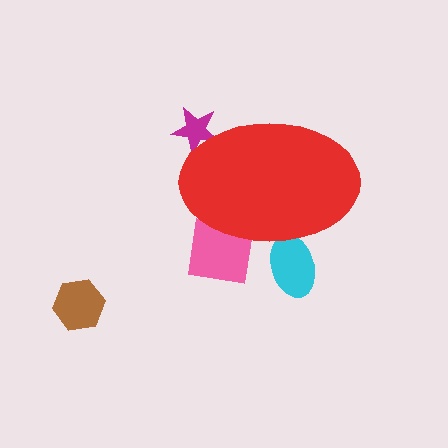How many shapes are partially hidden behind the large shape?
3 shapes are partially hidden.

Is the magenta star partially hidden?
Yes, the magenta star is partially hidden behind the red ellipse.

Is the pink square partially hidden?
Yes, the pink square is partially hidden behind the red ellipse.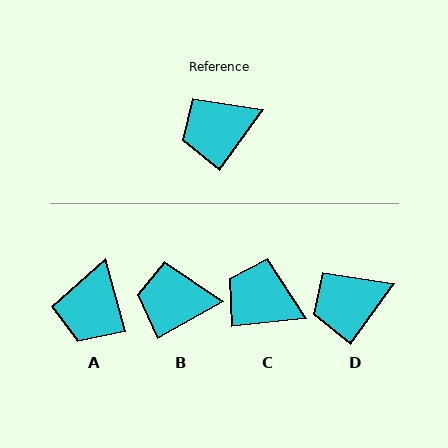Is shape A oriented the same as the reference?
No, it is off by about 51 degrees.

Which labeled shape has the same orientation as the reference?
D.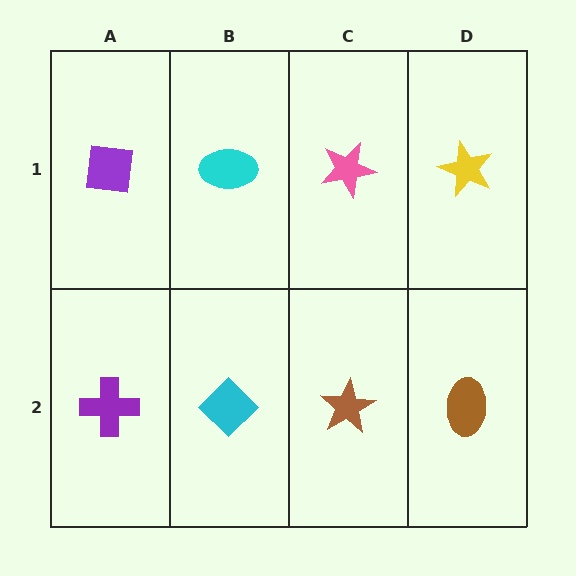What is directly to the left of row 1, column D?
A pink star.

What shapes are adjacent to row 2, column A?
A purple square (row 1, column A), a cyan diamond (row 2, column B).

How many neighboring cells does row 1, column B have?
3.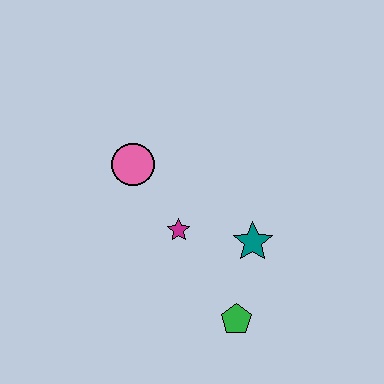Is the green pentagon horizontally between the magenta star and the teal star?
Yes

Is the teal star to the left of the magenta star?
No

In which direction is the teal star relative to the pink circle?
The teal star is to the right of the pink circle.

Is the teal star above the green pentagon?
Yes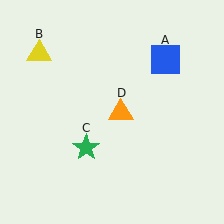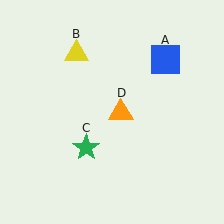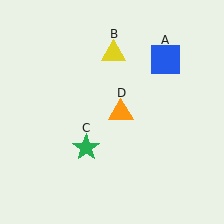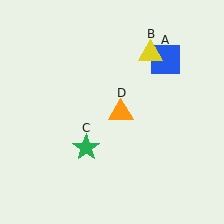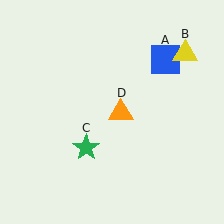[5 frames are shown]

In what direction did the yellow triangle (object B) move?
The yellow triangle (object B) moved right.